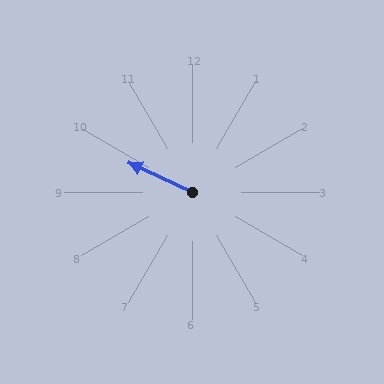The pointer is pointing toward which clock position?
Roughly 10 o'clock.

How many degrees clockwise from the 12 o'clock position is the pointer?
Approximately 295 degrees.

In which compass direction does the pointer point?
Northwest.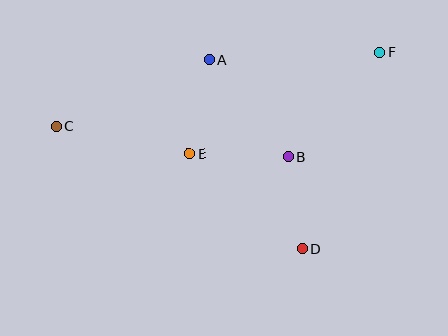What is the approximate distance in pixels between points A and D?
The distance between A and D is approximately 210 pixels.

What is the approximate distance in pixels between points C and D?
The distance between C and D is approximately 275 pixels.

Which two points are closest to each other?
Points B and D are closest to each other.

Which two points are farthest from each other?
Points C and F are farthest from each other.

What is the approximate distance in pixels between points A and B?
The distance between A and B is approximately 125 pixels.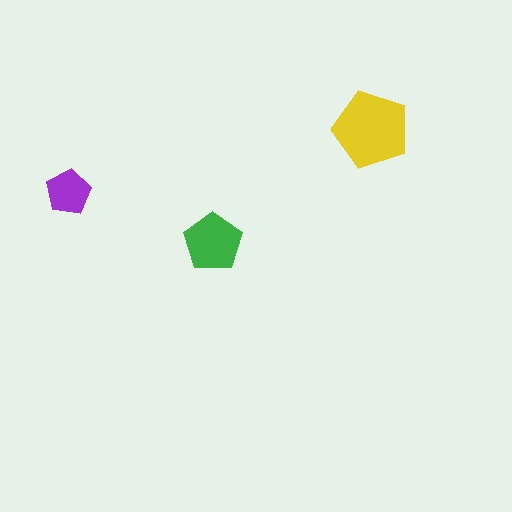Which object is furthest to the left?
The purple pentagon is leftmost.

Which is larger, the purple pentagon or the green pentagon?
The green one.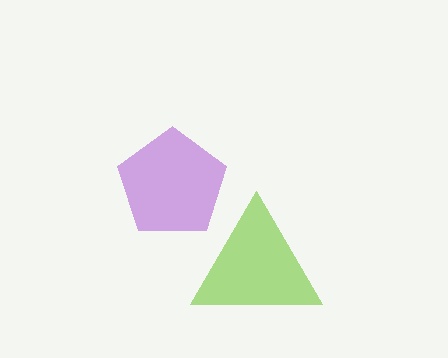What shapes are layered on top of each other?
The layered shapes are: a purple pentagon, a lime triangle.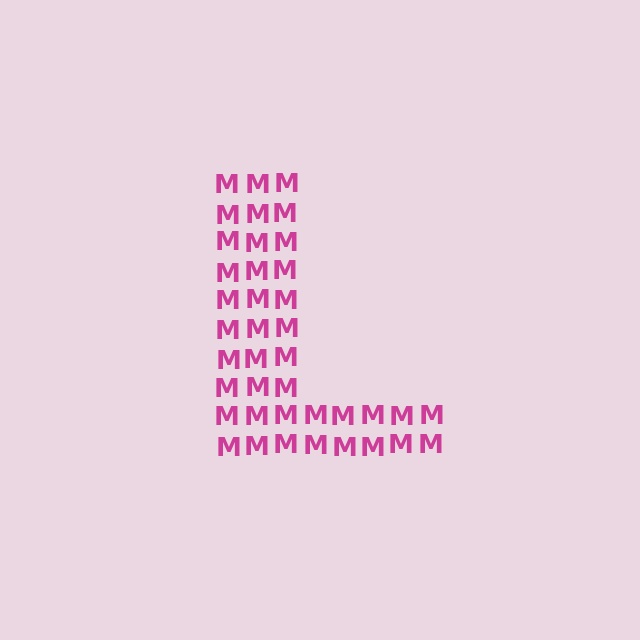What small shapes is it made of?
It is made of small letter M's.